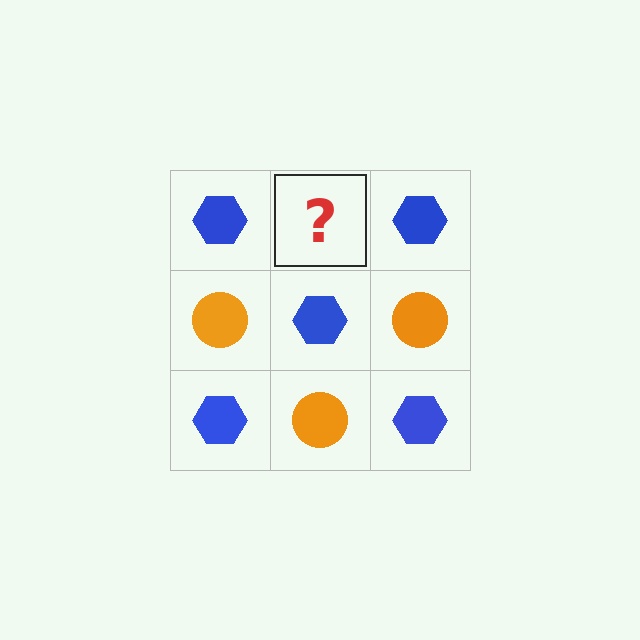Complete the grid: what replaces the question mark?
The question mark should be replaced with an orange circle.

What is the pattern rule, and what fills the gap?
The rule is that it alternates blue hexagon and orange circle in a checkerboard pattern. The gap should be filled with an orange circle.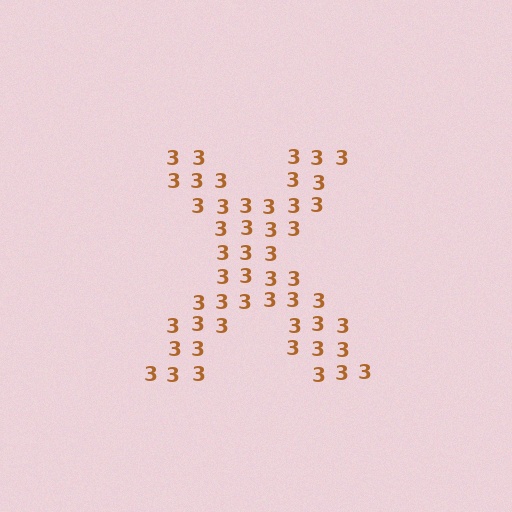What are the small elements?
The small elements are digit 3's.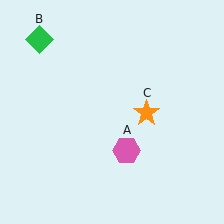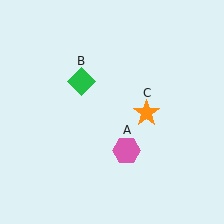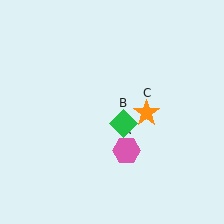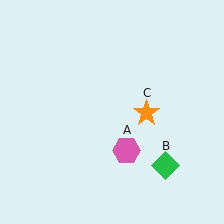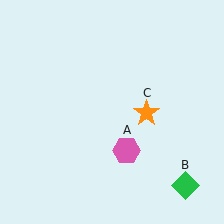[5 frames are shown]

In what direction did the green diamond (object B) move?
The green diamond (object B) moved down and to the right.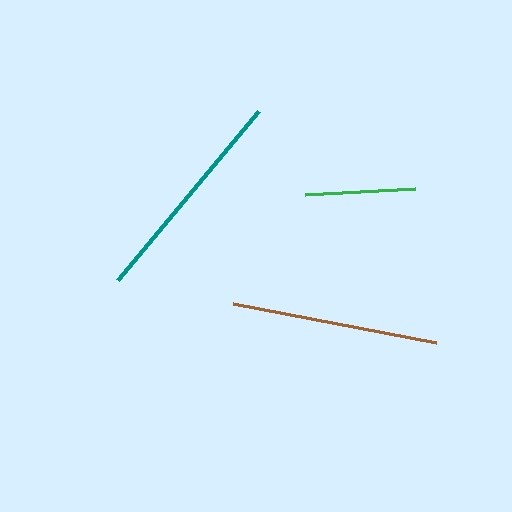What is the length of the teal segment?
The teal segment is approximately 220 pixels long.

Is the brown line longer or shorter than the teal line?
The teal line is longer than the brown line.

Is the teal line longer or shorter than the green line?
The teal line is longer than the green line.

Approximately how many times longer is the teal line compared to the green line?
The teal line is approximately 2.0 times the length of the green line.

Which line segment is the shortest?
The green line is the shortest at approximately 110 pixels.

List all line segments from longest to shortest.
From longest to shortest: teal, brown, green.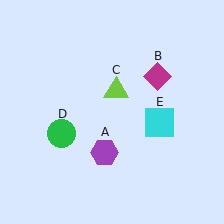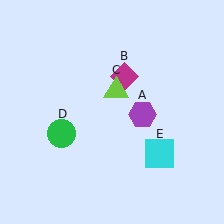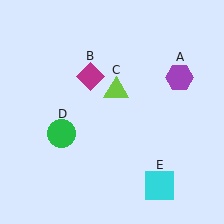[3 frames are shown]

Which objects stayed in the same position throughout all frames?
Lime triangle (object C) and green circle (object D) remained stationary.